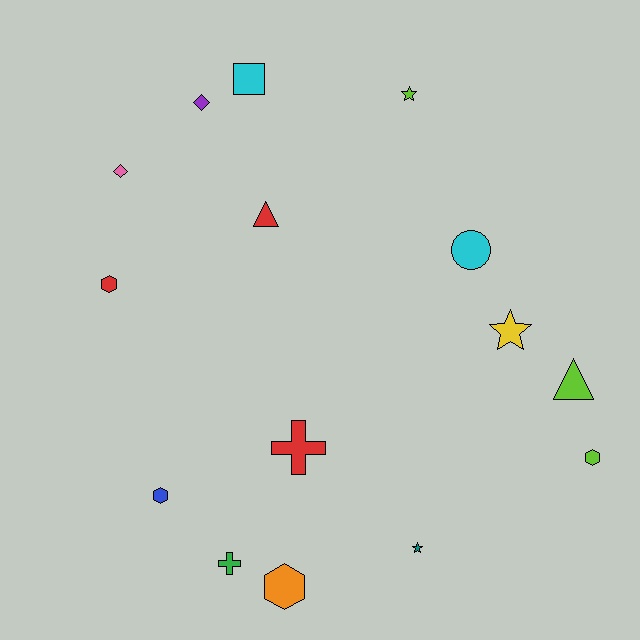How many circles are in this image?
There is 1 circle.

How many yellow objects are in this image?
There is 1 yellow object.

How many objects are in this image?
There are 15 objects.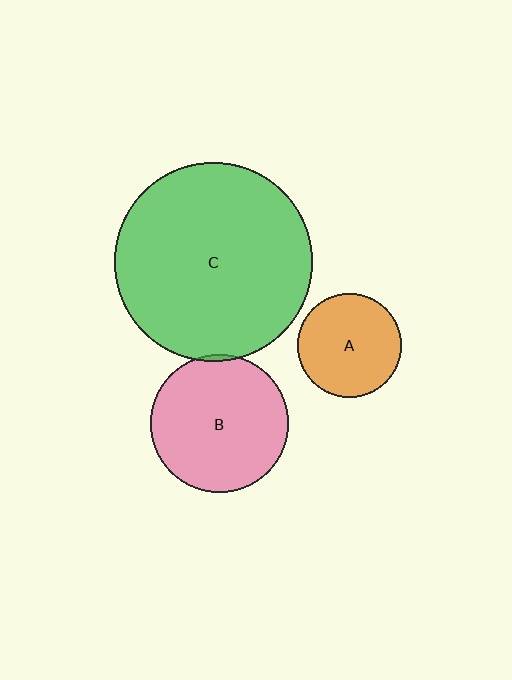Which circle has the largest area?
Circle C (green).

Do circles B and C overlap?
Yes.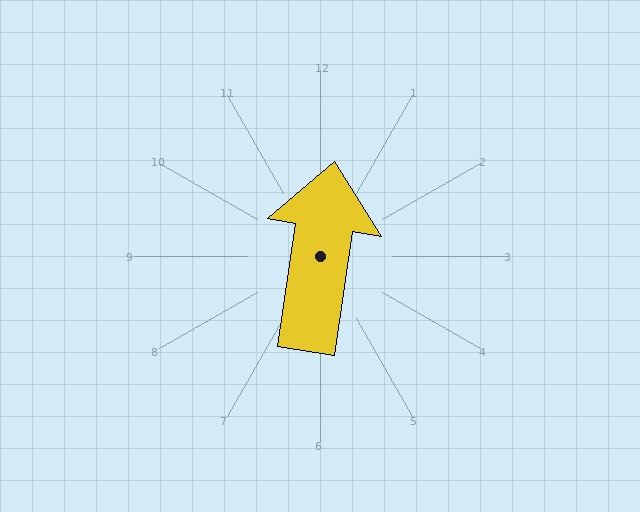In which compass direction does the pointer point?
North.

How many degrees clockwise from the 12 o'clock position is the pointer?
Approximately 9 degrees.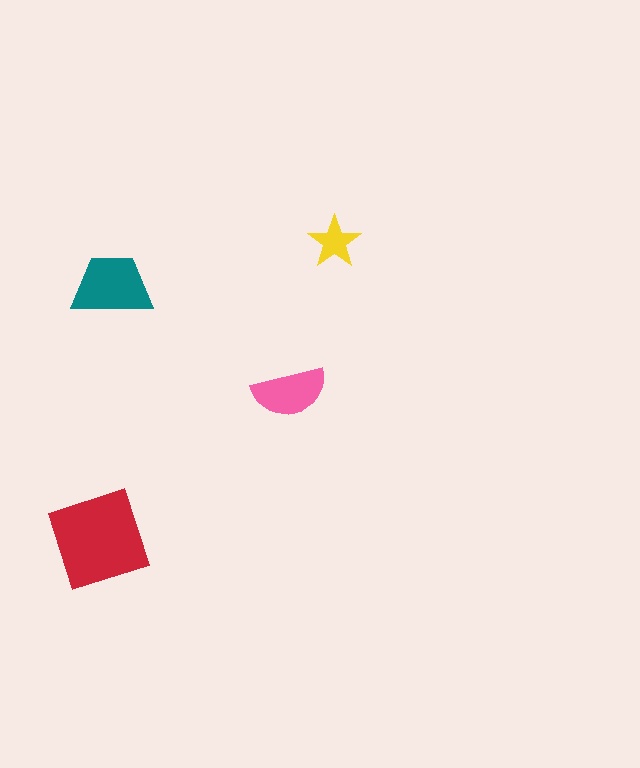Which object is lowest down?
The red diamond is bottommost.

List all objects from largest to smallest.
The red diamond, the teal trapezoid, the pink semicircle, the yellow star.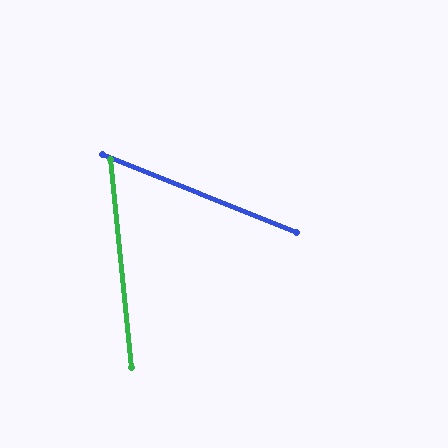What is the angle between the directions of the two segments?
Approximately 62 degrees.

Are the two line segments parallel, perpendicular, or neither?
Neither parallel nor perpendicular — they differ by about 62°.